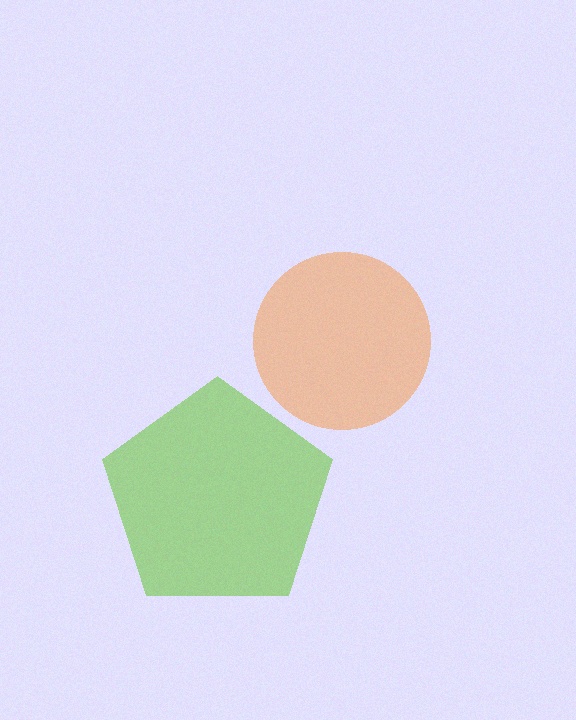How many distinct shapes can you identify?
There are 2 distinct shapes: a lime pentagon, an orange circle.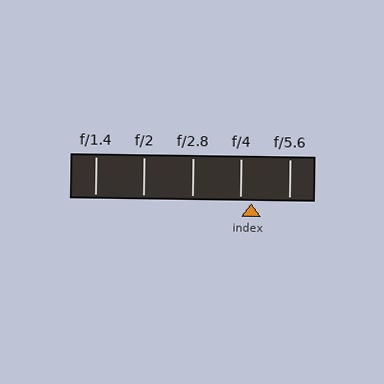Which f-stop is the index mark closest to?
The index mark is closest to f/4.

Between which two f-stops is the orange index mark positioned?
The index mark is between f/4 and f/5.6.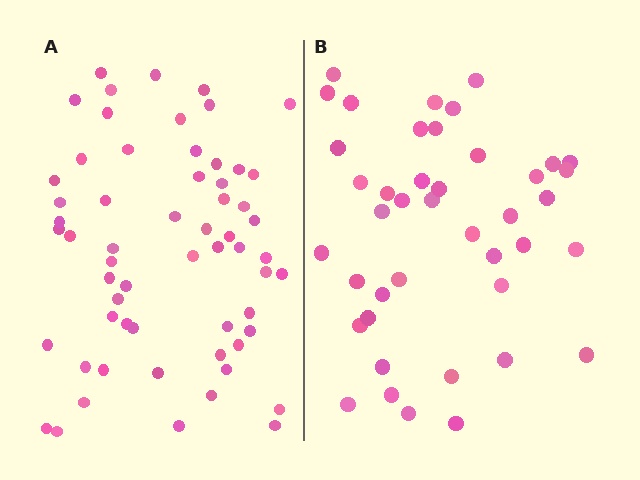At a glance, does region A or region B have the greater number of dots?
Region A (the left region) has more dots.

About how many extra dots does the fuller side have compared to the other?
Region A has approximately 20 more dots than region B.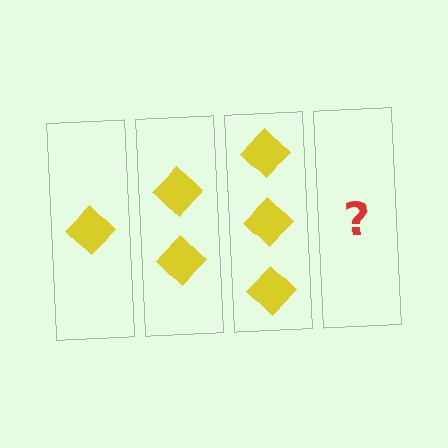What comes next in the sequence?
The next element should be 4 diamonds.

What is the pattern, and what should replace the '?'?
The pattern is that each step adds one more diamond. The '?' should be 4 diamonds.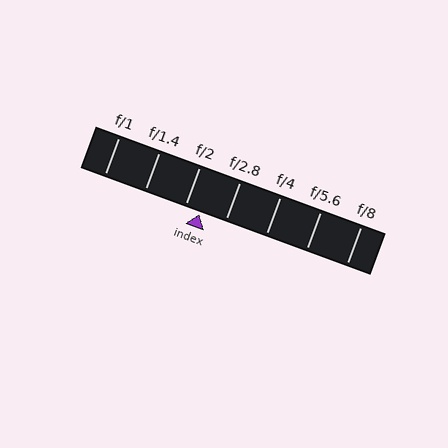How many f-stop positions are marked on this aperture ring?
There are 7 f-stop positions marked.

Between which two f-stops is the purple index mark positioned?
The index mark is between f/2 and f/2.8.